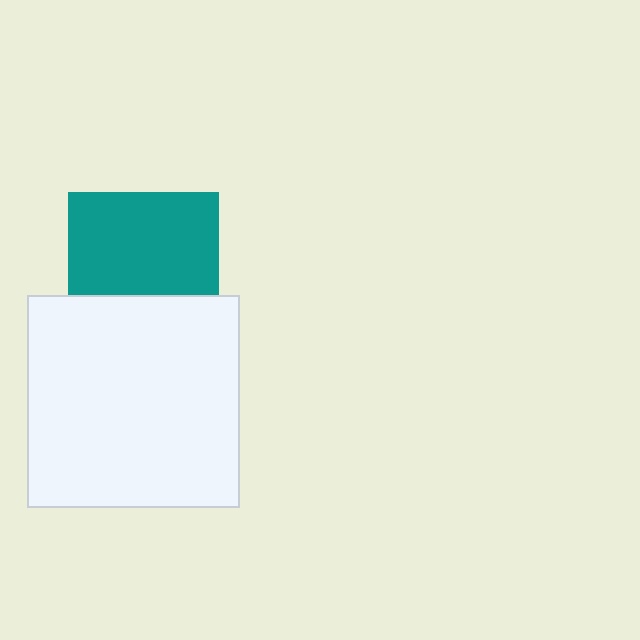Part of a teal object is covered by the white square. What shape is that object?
It is a square.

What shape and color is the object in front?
The object in front is a white square.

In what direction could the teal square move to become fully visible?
The teal square could move up. That would shift it out from behind the white square entirely.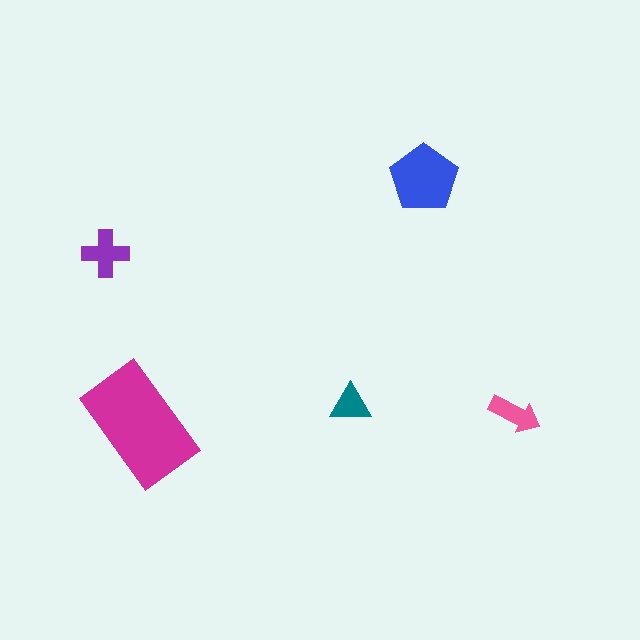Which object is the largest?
The magenta rectangle.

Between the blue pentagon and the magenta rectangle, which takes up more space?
The magenta rectangle.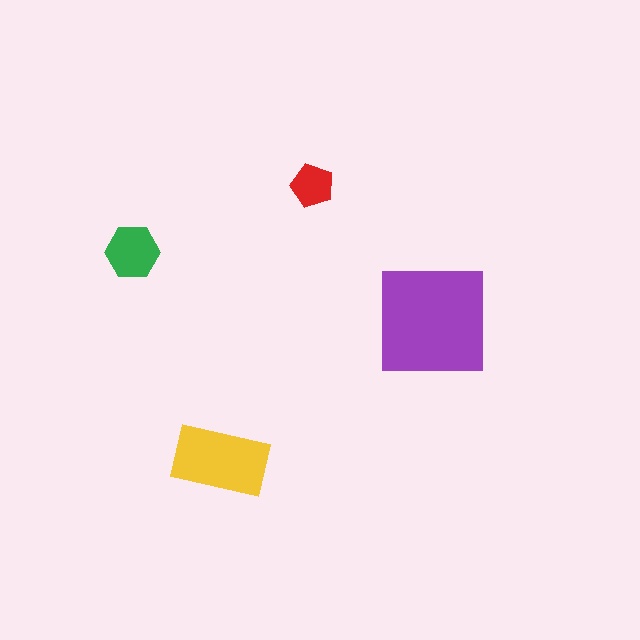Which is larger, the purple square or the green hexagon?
The purple square.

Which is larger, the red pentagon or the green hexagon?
The green hexagon.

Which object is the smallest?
The red pentagon.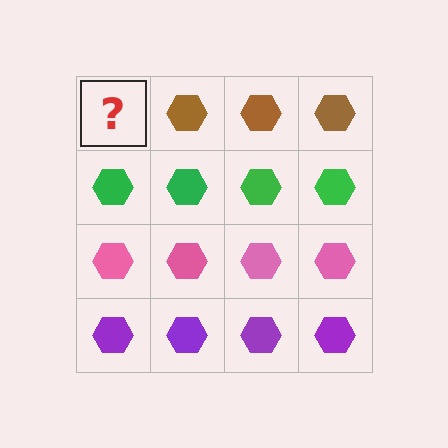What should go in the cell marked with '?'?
The missing cell should contain a brown hexagon.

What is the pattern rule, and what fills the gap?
The rule is that each row has a consistent color. The gap should be filled with a brown hexagon.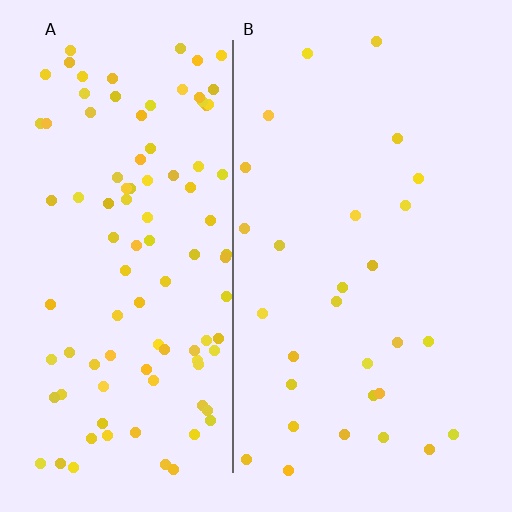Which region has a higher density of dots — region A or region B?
A (the left).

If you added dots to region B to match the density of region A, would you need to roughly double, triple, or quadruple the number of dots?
Approximately quadruple.